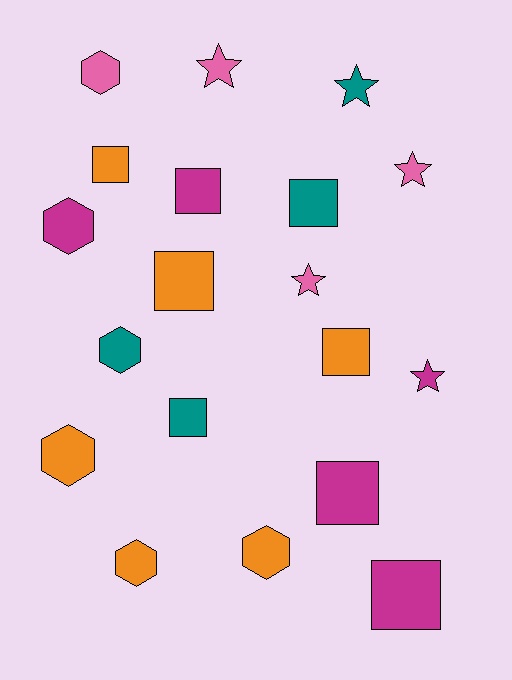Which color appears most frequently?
Orange, with 6 objects.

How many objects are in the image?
There are 19 objects.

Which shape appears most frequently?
Square, with 8 objects.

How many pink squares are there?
There are no pink squares.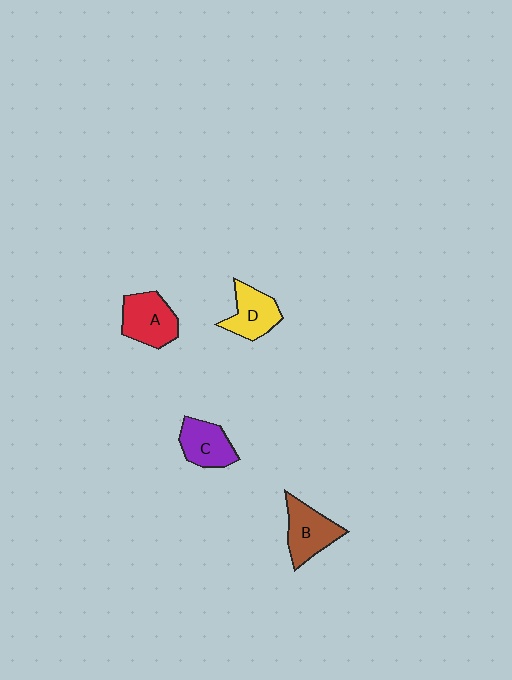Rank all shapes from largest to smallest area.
From largest to smallest: A (red), B (brown), D (yellow), C (purple).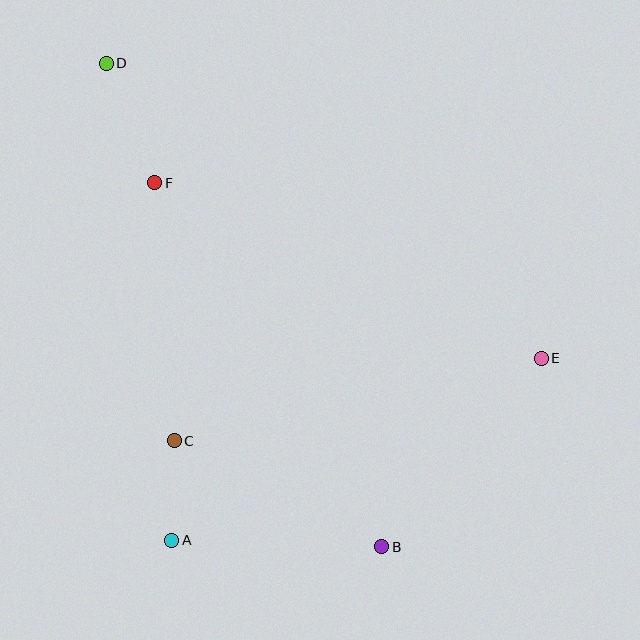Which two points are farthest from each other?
Points B and D are farthest from each other.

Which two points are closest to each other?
Points A and C are closest to each other.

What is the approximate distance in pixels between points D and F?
The distance between D and F is approximately 129 pixels.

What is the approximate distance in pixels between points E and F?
The distance between E and F is approximately 424 pixels.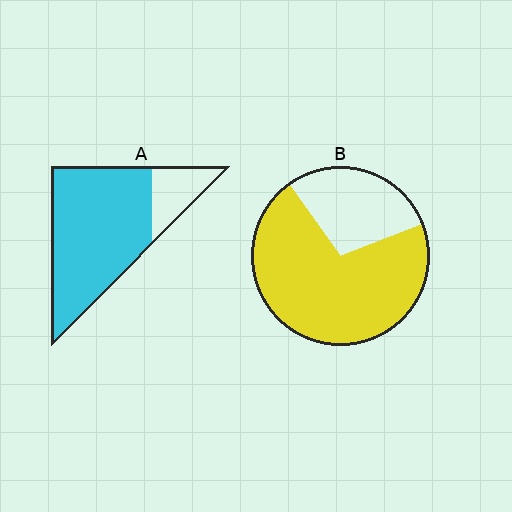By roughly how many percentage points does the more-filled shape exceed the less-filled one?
By roughly 10 percentage points (A over B).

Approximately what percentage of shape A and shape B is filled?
A is approximately 80% and B is approximately 70%.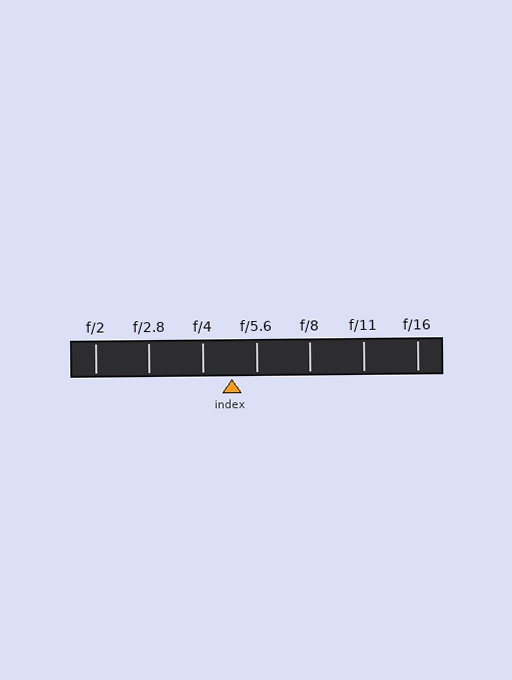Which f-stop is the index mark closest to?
The index mark is closest to f/5.6.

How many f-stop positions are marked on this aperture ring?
There are 7 f-stop positions marked.